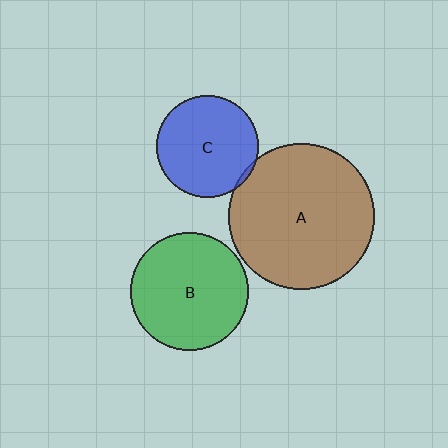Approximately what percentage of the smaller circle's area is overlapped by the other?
Approximately 5%.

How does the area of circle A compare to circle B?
Approximately 1.5 times.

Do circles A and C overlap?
Yes.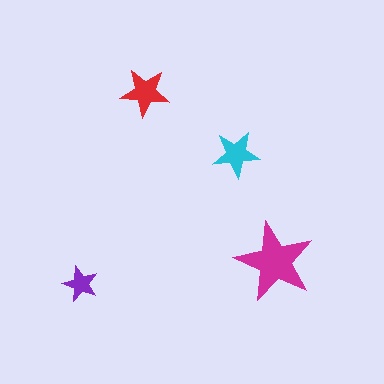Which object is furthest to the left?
The purple star is leftmost.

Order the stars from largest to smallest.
the magenta one, the red one, the cyan one, the purple one.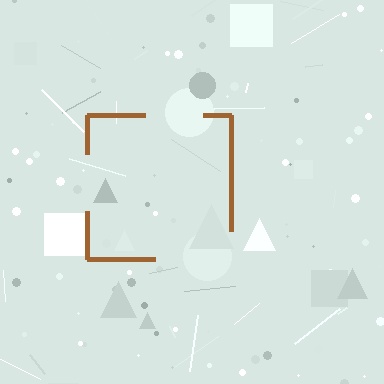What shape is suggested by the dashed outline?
The dashed outline suggests a square.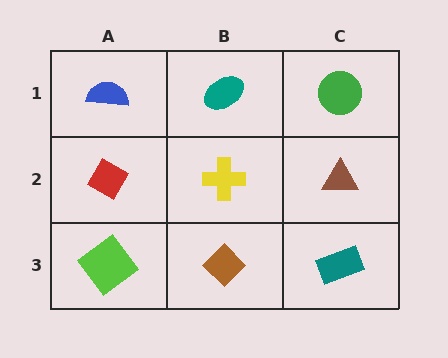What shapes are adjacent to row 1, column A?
A red diamond (row 2, column A), a teal ellipse (row 1, column B).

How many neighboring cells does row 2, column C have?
3.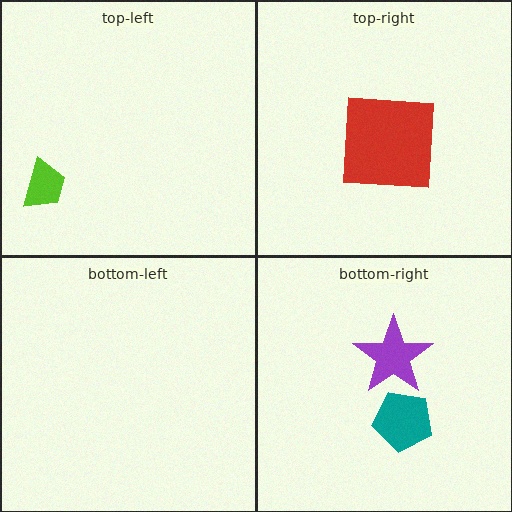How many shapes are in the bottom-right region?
2.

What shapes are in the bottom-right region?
The teal pentagon, the purple star.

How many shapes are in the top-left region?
1.